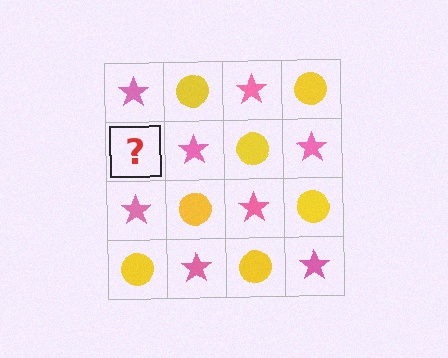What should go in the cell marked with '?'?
The missing cell should contain a yellow circle.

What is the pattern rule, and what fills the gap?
The rule is that it alternates pink star and yellow circle in a checkerboard pattern. The gap should be filled with a yellow circle.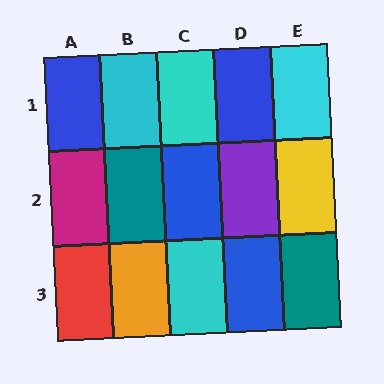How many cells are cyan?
4 cells are cyan.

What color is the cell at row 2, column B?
Teal.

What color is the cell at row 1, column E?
Cyan.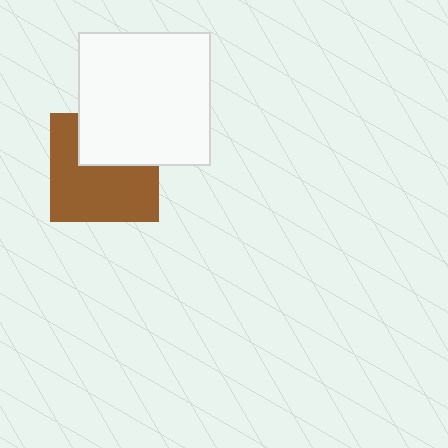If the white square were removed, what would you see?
You would see the complete brown square.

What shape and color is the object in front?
The object in front is a white square.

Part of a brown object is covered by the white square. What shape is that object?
It is a square.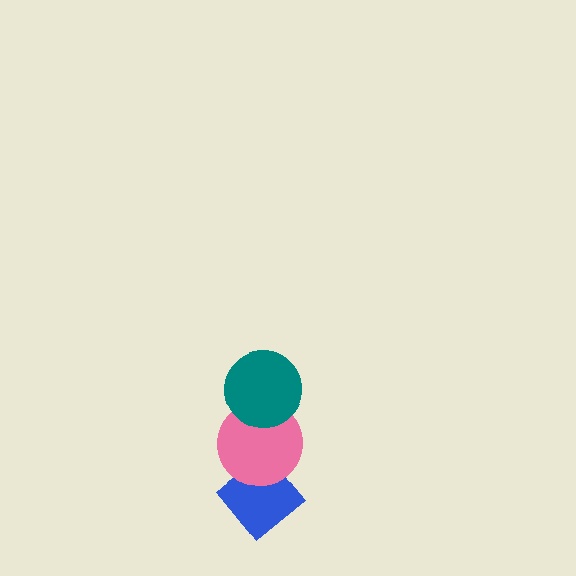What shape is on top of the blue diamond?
The pink circle is on top of the blue diamond.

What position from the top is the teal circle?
The teal circle is 1st from the top.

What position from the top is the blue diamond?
The blue diamond is 3rd from the top.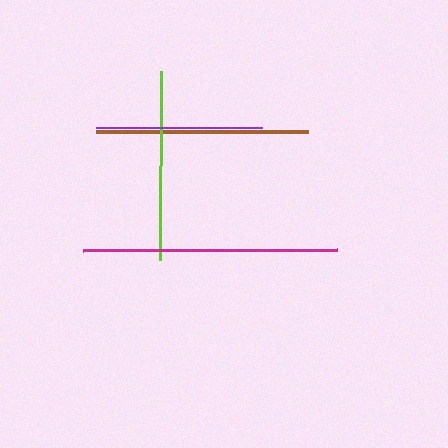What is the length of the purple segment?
The purple segment is approximately 166 pixels long.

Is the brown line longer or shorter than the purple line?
The brown line is longer than the purple line.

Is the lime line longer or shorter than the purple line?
The lime line is longer than the purple line.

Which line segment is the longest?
The magenta line is the longest at approximately 255 pixels.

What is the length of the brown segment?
The brown segment is approximately 212 pixels long.